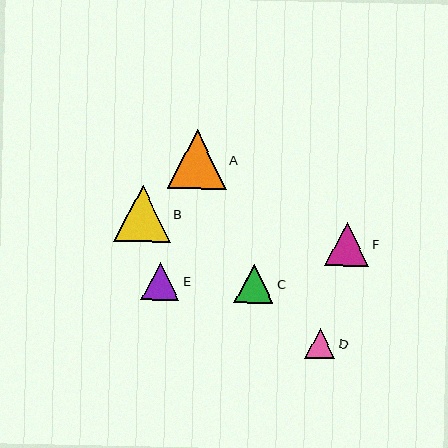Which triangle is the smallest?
Triangle D is the smallest with a size of approximately 30 pixels.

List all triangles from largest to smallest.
From largest to smallest: A, B, F, C, E, D.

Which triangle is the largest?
Triangle A is the largest with a size of approximately 59 pixels.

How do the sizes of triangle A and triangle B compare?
Triangle A and triangle B are approximately the same size.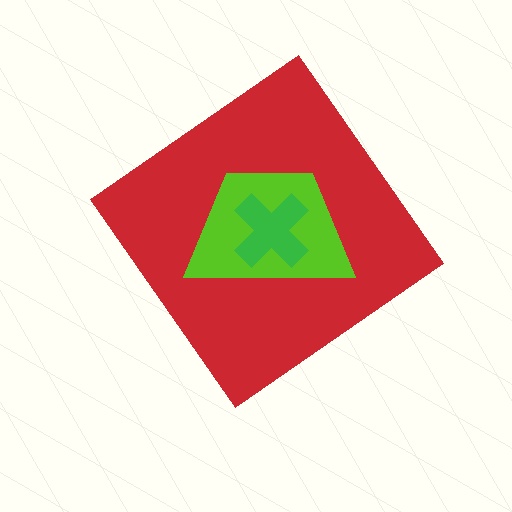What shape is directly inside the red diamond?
The lime trapezoid.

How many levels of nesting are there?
3.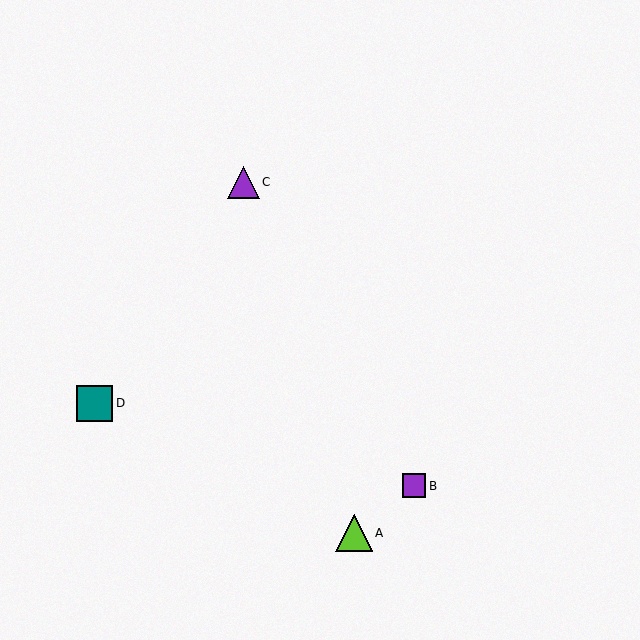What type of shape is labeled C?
Shape C is a purple triangle.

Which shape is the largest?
The teal square (labeled D) is the largest.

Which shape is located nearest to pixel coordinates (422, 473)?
The purple square (labeled B) at (414, 486) is nearest to that location.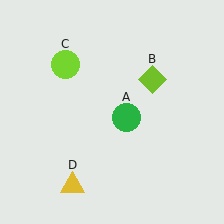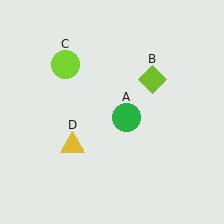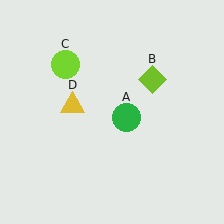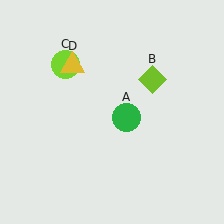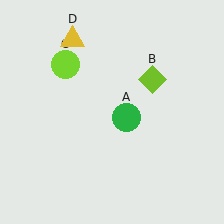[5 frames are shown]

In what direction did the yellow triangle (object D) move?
The yellow triangle (object D) moved up.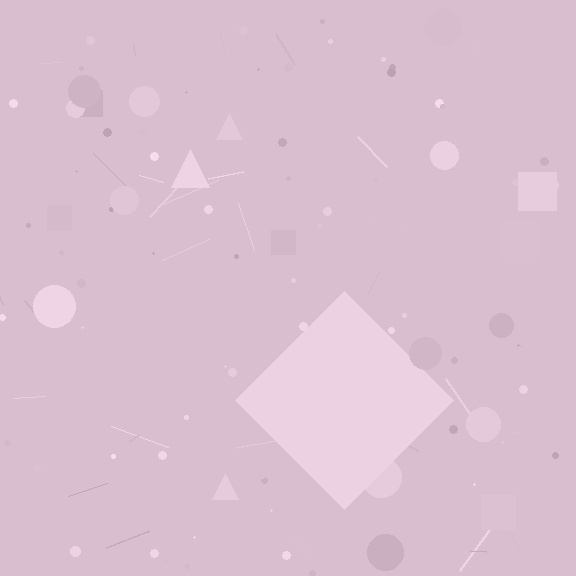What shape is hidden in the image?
A diamond is hidden in the image.